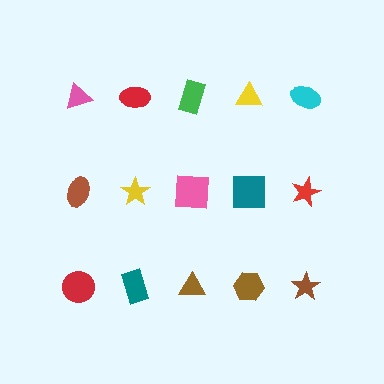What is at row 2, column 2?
A yellow star.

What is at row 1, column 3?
A green rectangle.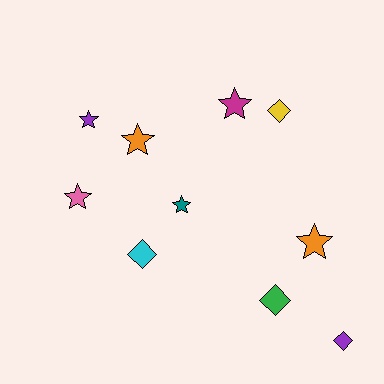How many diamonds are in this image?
There are 4 diamonds.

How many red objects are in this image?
There are no red objects.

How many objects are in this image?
There are 10 objects.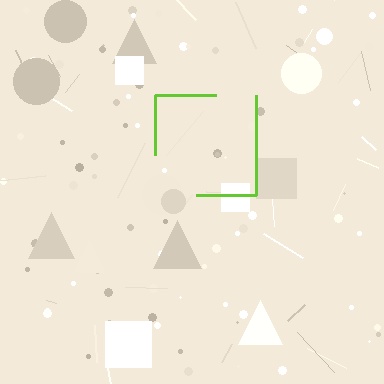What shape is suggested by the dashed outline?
The dashed outline suggests a square.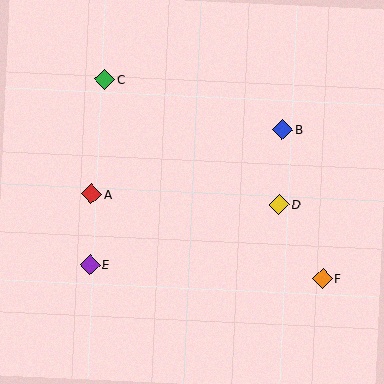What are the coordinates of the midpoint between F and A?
The midpoint between F and A is at (207, 236).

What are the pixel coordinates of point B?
Point B is at (283, 129).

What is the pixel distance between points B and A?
The distance between B and A is 202 pixels.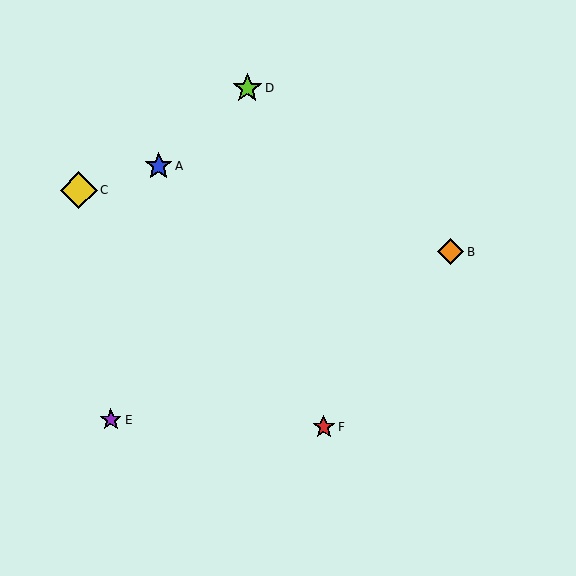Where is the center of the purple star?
The center of the purple star is at (111, 420).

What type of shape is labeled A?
Shape A is a blue star.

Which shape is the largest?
The yellow diamond (labeled C) is the largest.